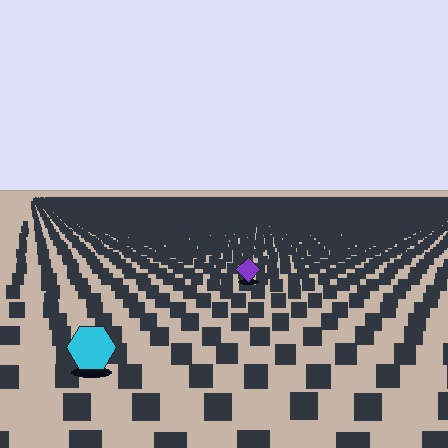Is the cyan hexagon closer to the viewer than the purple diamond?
Yes. The cyan hexagon is closer — you can tell from the texture gradient: the ground texture is coarser near it.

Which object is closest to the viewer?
The cyan hexagon is closest. The texture marks near it are larger and more spread out.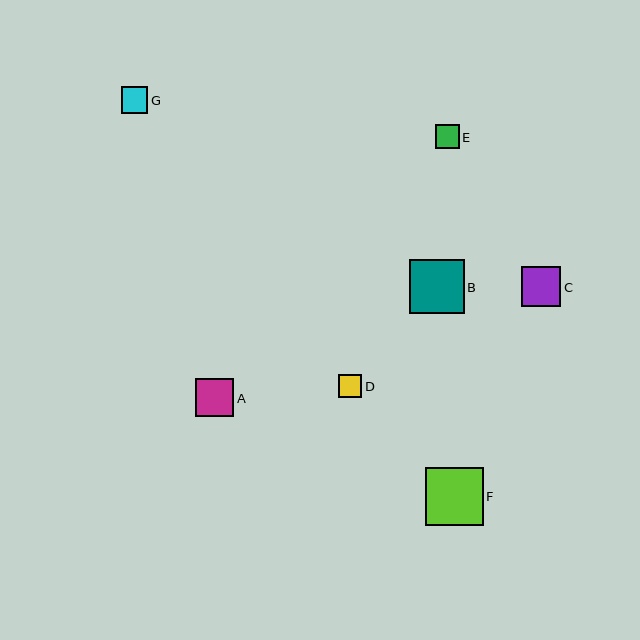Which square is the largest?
Square F is the largest with a size of approximately 58 pixels.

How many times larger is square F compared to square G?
Square F is approximately 2.2 times the size of square G.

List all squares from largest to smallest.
From largest to smallest: F, B, C, A, G, E, D.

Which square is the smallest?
Square D is the smallest with a size of approximately 23 pixels.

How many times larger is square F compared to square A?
Square F is approximately 1.5 times the size of square A.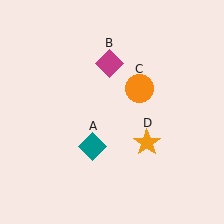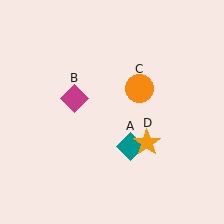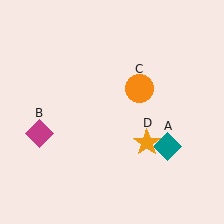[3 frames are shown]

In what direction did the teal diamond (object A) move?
The teal diamond (object A) moved right.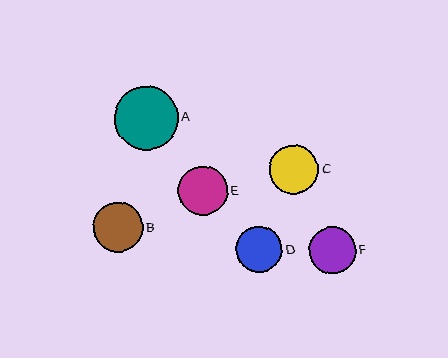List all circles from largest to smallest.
From largest to smallest: A, B, E, C, F, D.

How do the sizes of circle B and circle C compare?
Circle B and circle C are approximately the same size.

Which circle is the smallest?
Circle D is the smallest with a size of approximately 46 pixels.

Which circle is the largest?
Circle A is the largest with a size of approximately 64 pixels.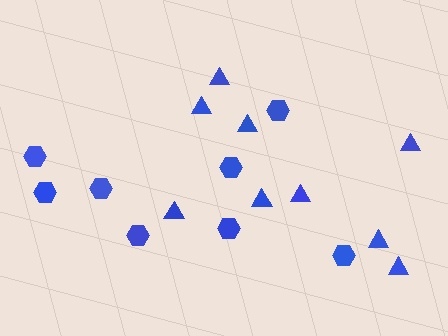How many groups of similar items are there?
There are 2 groups: one group of triangles (9) and one group of hexagons (8).